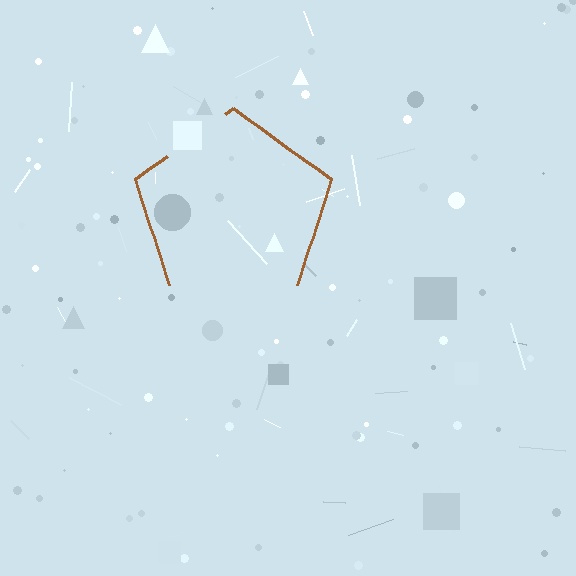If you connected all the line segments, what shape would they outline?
They would outline a pentagon.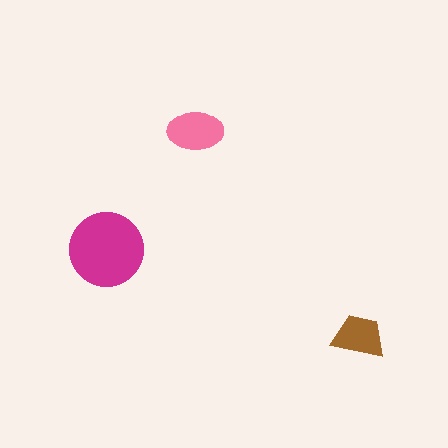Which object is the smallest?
The brown trapezoid.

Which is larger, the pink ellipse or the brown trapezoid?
The pink ellipse.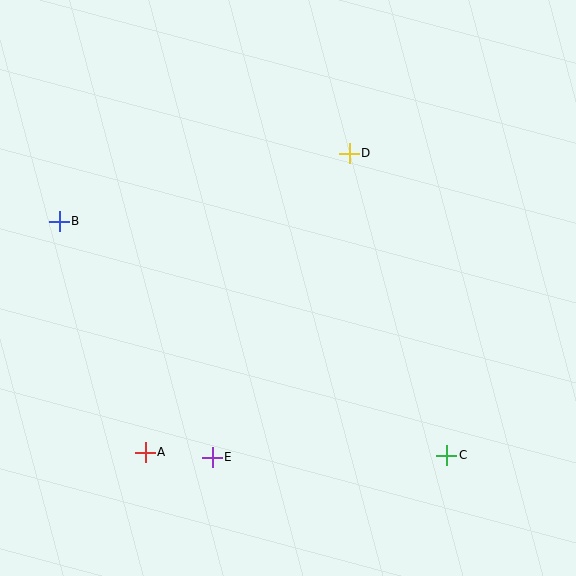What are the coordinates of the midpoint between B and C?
The midpoint between B and C is at (253, 338).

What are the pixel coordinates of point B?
Point B is at (59, 221).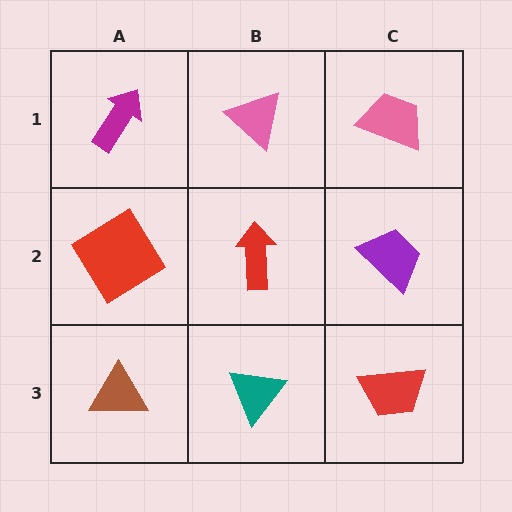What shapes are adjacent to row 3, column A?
A red diamond (row 2, column A), a teal triangle (row 3, column B).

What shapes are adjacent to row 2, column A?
A magenta arrow (row 1, column A), a brown triangle (row 3, column A), a red arrow (row 2, column B).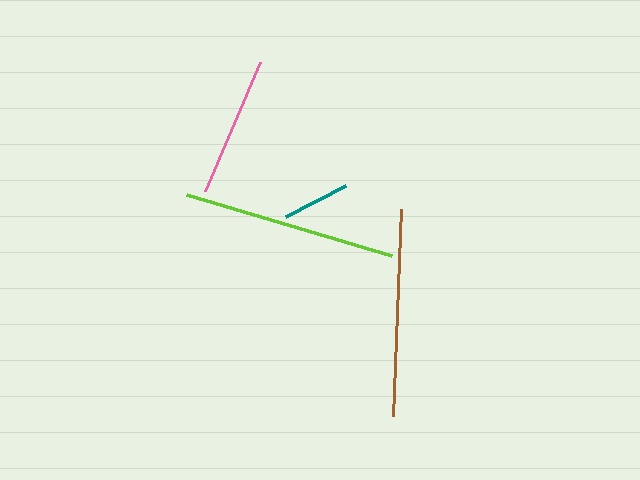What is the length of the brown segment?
The brown segment is approximately 207 pixels long.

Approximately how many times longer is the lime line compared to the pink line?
The lime line is approximately 1.5 times the length of the pink line.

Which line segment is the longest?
The lime line is the longest at approximately 214 pixels.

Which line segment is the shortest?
The teal line is the shortest at approximately 68 pixels.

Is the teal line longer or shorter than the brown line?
The brown line is longer than the teal line.